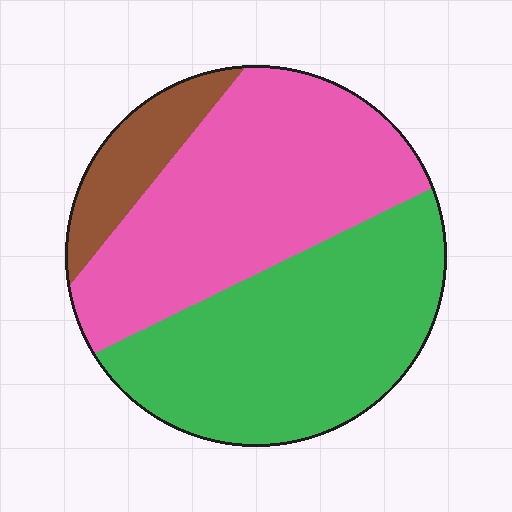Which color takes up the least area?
Brown, at roughly 10%.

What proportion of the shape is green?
Green covers about 45% of the shape.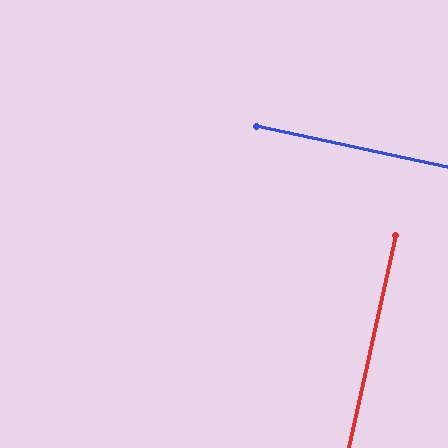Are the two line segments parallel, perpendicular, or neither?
Perpendicular — they meet at approximately 90°.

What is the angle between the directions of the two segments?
Approximately 90 degrees.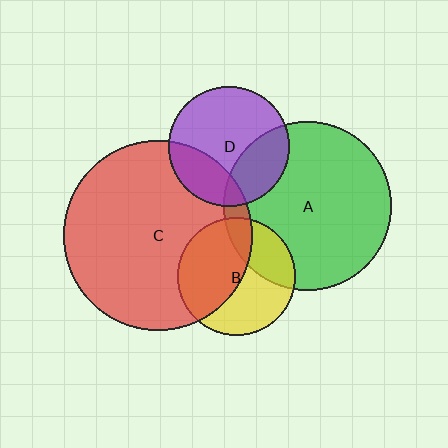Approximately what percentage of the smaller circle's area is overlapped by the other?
Approximately 50%.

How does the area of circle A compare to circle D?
Approximately 2.0 times.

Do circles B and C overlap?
Yes.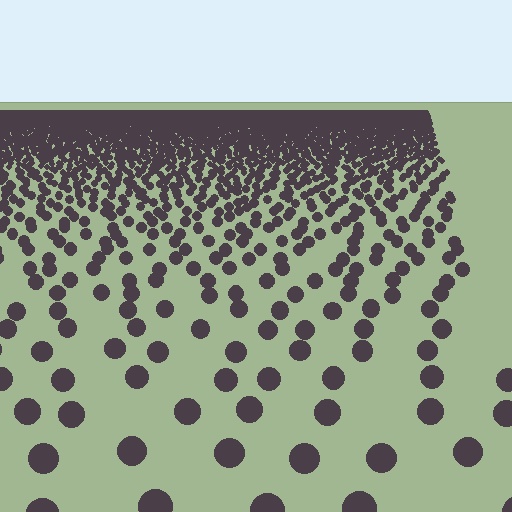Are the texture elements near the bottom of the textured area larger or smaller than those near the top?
Larger. Near the bottom, elements are closer to the viewer and appear at a bigger on-screen size.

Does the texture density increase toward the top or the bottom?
Density increases toward the top.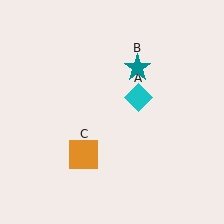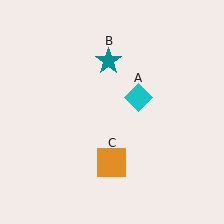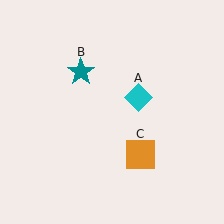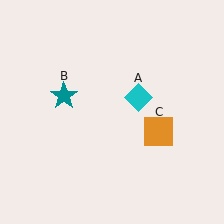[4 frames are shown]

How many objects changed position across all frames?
2 objects changed position: teal star (object B), orange square (object C).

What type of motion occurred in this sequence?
The teal star (object B), orange square (object C) rotated counterclockwise around the center of the scene.